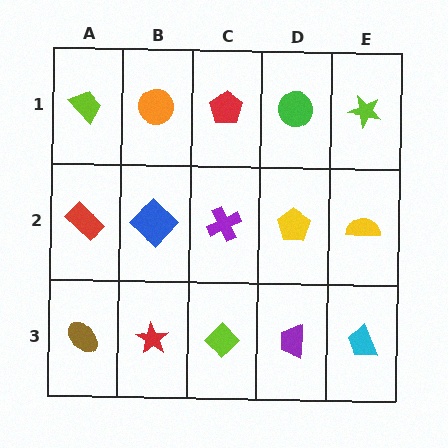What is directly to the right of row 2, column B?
A purple cross.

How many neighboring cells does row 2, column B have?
4.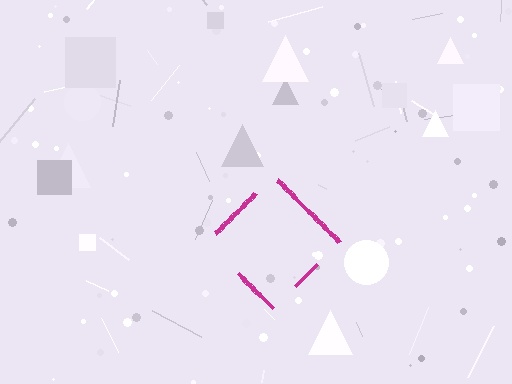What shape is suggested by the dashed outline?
The dashed outline suggests a diamond.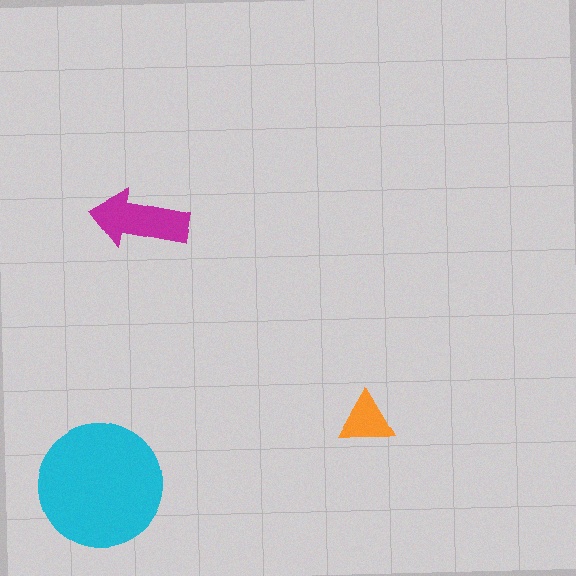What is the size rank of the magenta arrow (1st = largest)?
2nd.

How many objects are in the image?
There are 3 objects in the image.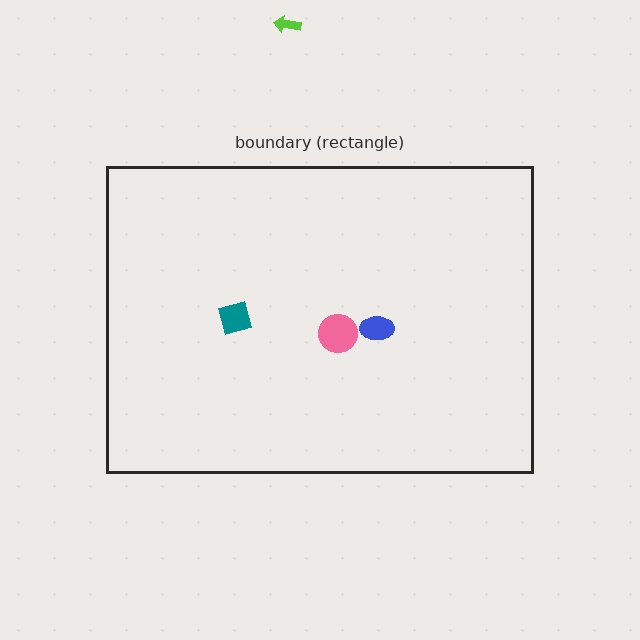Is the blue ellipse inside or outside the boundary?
Inside.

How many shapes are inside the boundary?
3 inside, 1 outside.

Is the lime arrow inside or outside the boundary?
Outside.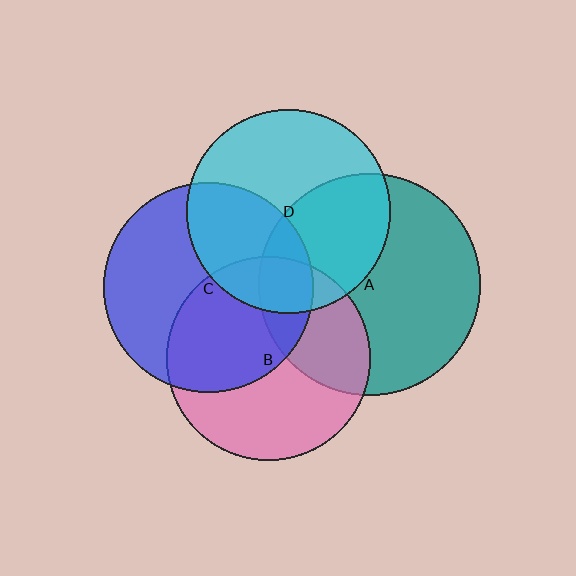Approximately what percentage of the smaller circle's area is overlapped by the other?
Approximately 15%.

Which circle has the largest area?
Circle A (teal).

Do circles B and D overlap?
Yes.